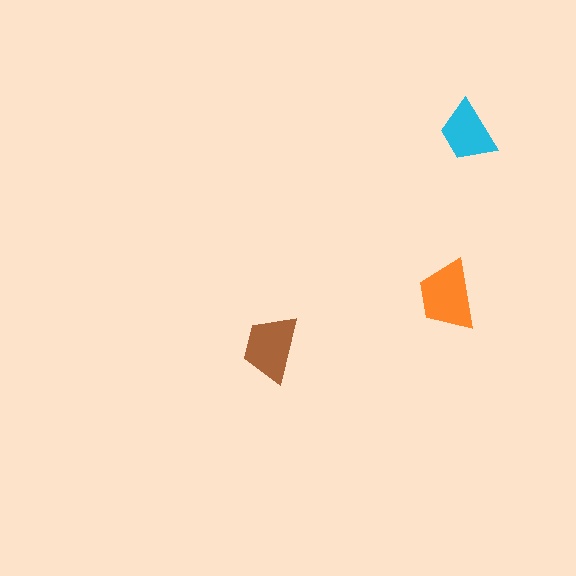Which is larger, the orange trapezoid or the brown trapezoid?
The orange one.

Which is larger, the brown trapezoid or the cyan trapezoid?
The brown one.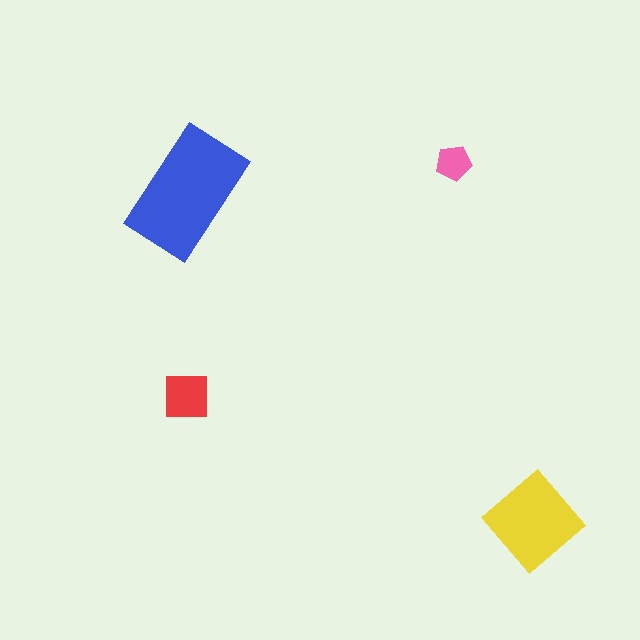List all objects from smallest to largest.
The pink pentagon, the red square, the yellow diamond, the blue rectangle.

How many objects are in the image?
There are 4 objects in the image.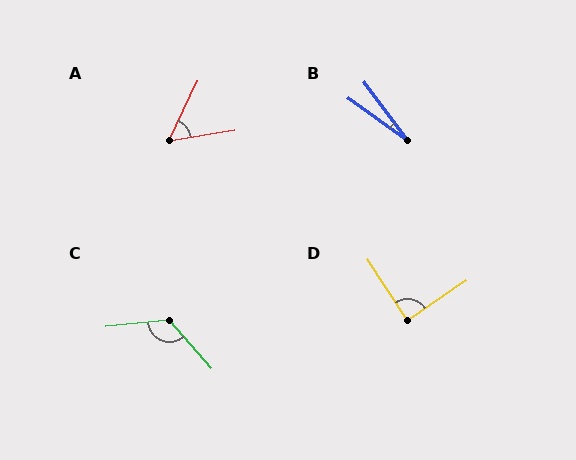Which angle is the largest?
C, at approximately 125 degrees.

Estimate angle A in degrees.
Approximately 56 degrees.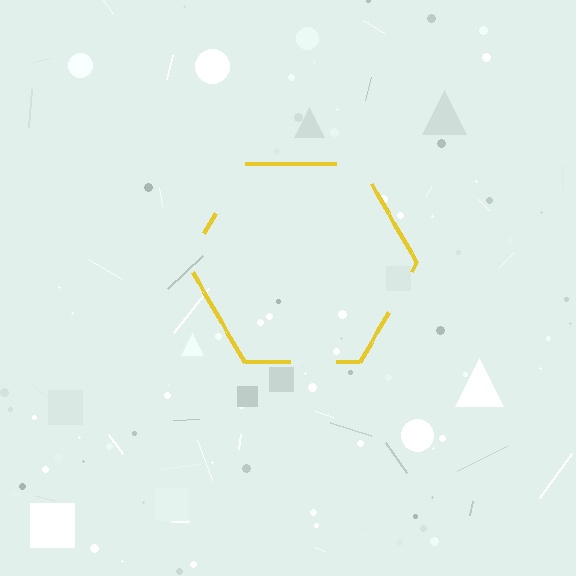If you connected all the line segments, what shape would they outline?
They would outline a hexagon.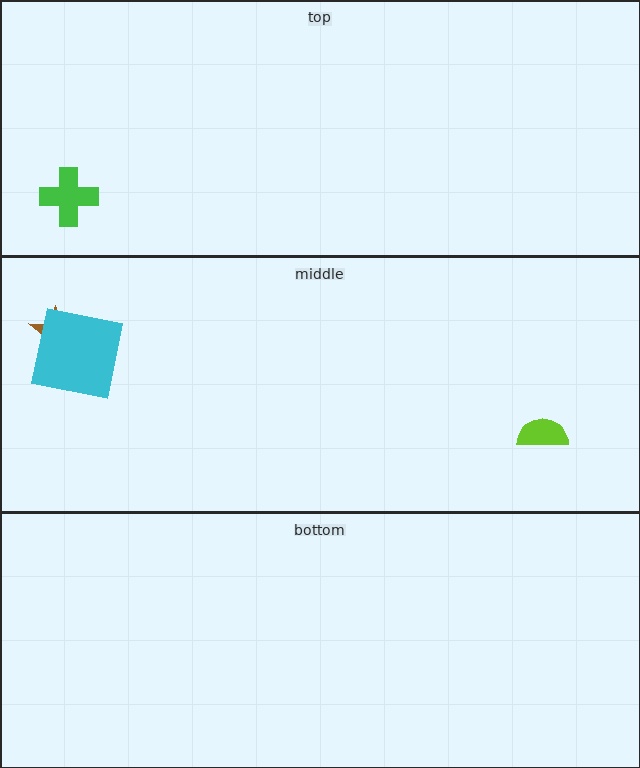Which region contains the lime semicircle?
The middle region.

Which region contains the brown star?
The middle region.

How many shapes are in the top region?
1.